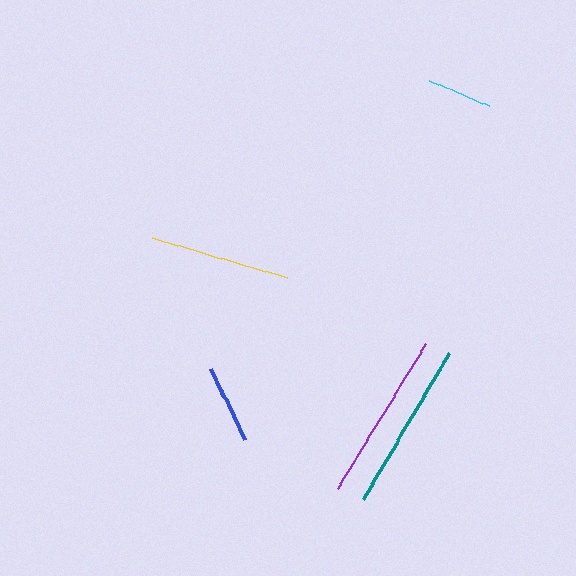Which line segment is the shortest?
The cyan line is the shortest at approximately 64 pixels.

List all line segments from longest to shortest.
From longest to shortest: teal, purple, yellow, blue, cyan.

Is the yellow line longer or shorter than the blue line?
The yellow line is longer than the blue line.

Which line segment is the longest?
The teal line is the longest at approximately 170 pixels.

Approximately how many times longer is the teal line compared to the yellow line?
The teal line is approximately 1.2 times the length of the yellow line.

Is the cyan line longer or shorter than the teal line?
The teal line is longer than the cyan line.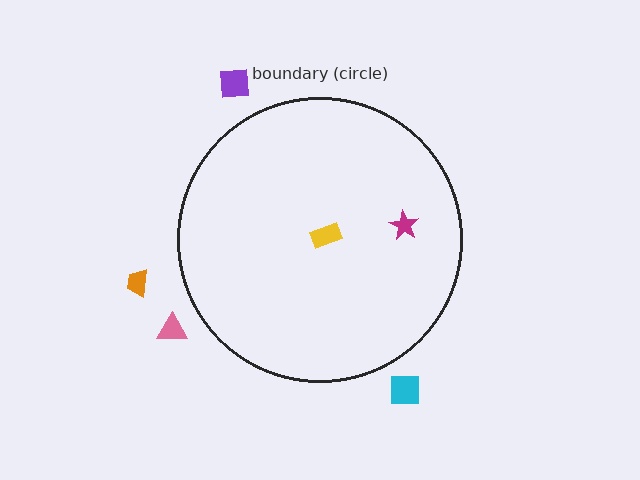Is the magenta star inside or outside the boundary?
Inside.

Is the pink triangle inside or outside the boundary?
Outside.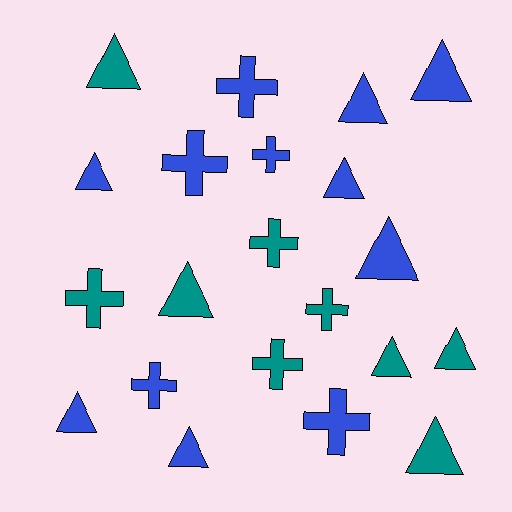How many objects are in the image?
There are 21 objects.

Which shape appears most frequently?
Triangle, with 12 objects.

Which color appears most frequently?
Blue, with 12 objects.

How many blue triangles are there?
There are 7 blue triangles.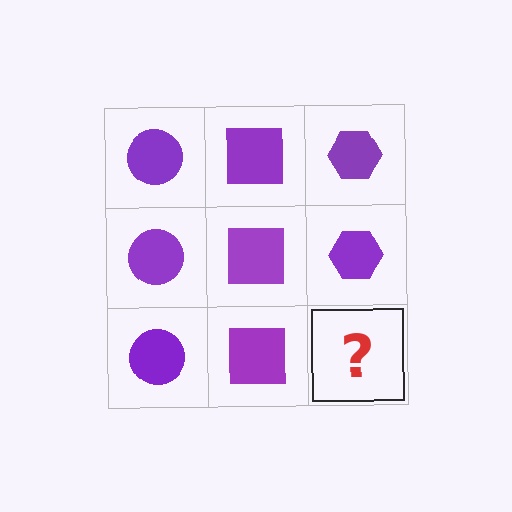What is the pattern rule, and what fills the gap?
The rule is that each column has a consistent shape. The gap should be filled with a purple hexagon.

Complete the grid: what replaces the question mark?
The question mark should be replaced with a purple hexagon.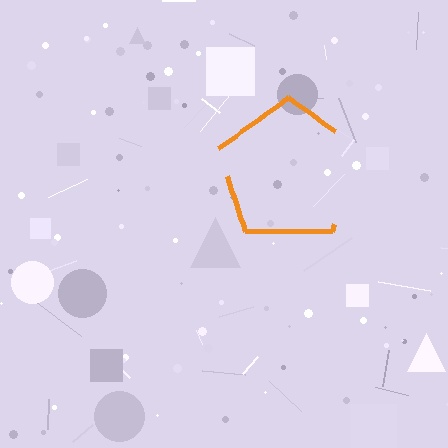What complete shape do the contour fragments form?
The contour fragments form a pentagon.